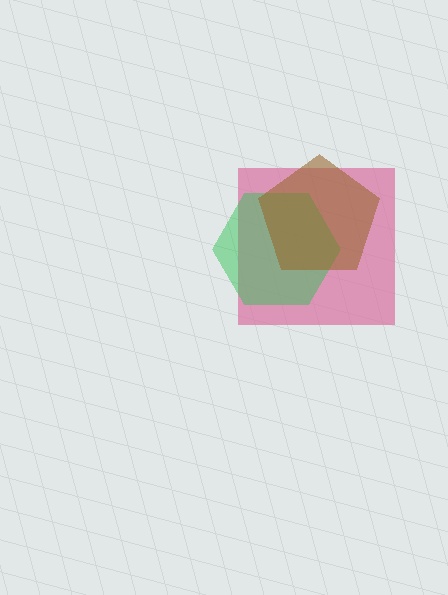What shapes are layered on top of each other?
The layered shapes are: a pink square, a green hexagon, a brown pentagon.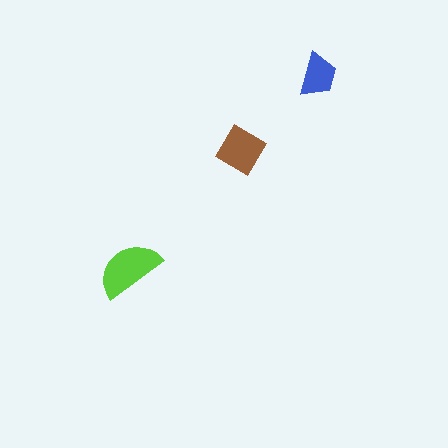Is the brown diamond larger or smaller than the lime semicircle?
Smaller.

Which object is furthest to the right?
The blue trapezoid is rightmost.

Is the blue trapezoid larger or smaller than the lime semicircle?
Smaller.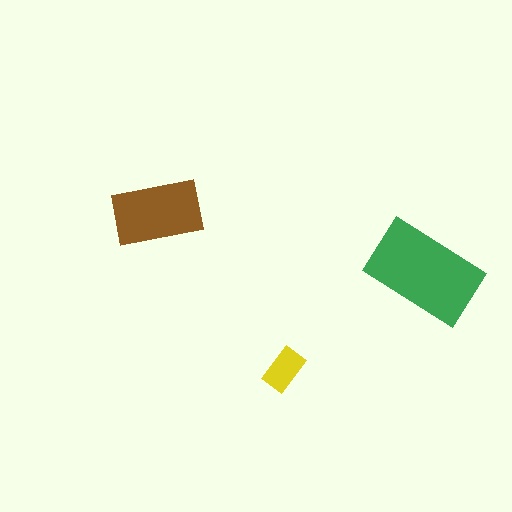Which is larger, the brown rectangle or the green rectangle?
The green one.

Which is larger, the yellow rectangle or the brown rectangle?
The brown one.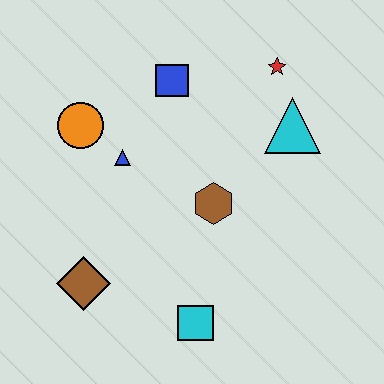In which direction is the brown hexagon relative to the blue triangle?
The brown hexagon is to the right of the blue triangle.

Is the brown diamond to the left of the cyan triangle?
Yes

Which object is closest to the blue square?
The blue triangle is closest to the blue square.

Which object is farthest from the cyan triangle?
The brown diamond is farthest from the cyan triangle.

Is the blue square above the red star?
No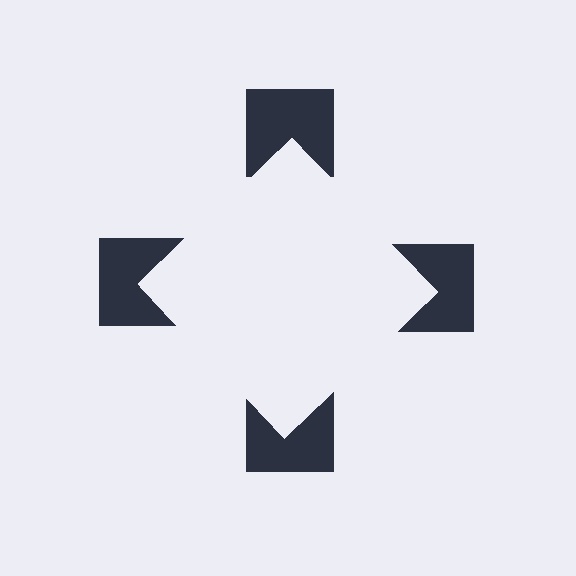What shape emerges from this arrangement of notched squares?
An illusory square — its edges are inferred from the aligned wedge cuts in the notched squares, not physically drawn.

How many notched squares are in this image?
There are 4 — one at each vertex of the illusory square.